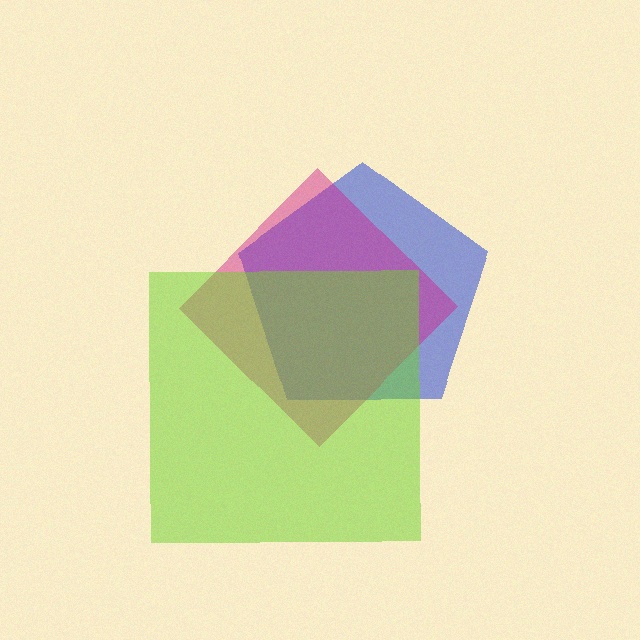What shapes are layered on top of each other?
The layered shapes are: a blue pentagon, a magenta diamond, a lime square.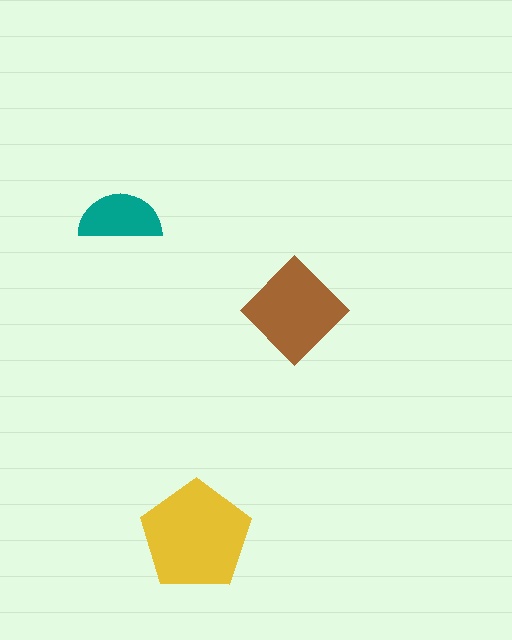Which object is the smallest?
The teal semicircle.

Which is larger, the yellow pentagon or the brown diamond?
The yellow pentagon.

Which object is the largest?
The yellow pentagon.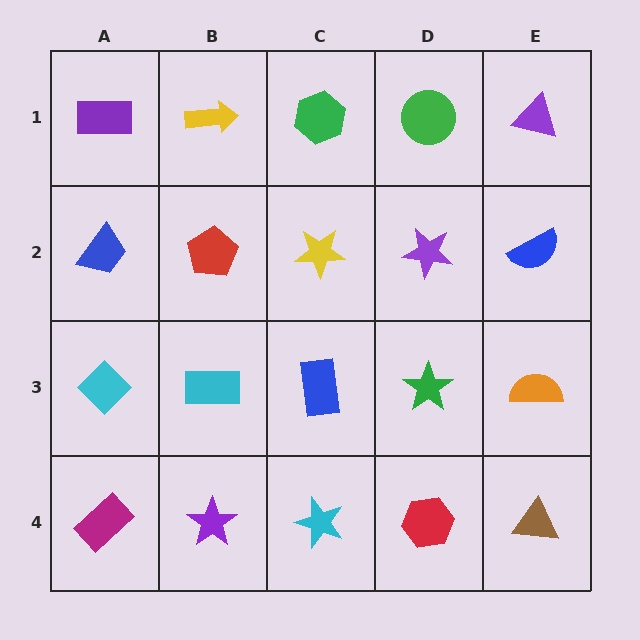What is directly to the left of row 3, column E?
A green star.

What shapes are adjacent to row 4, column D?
A green star (row 3, column D), a cyan star (row 4, column C), a brown triangle (row 4, column E).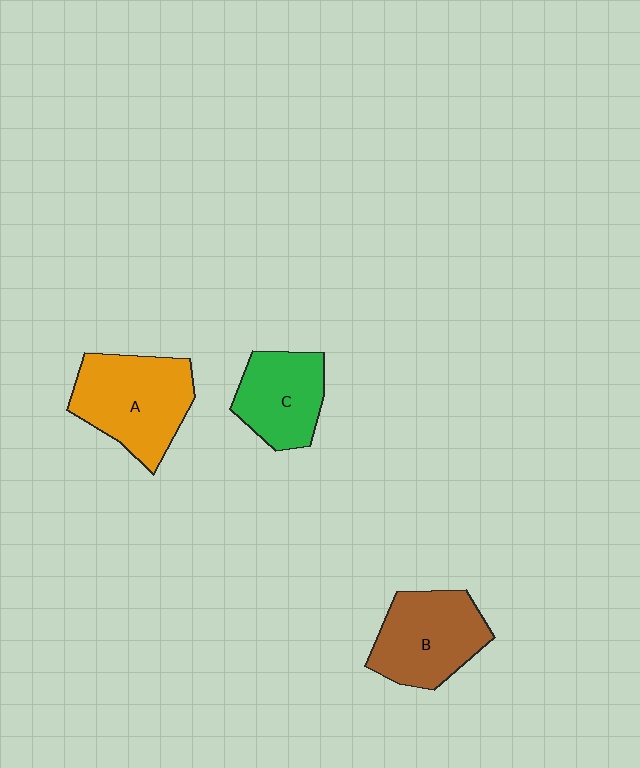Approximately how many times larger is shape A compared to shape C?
Approximately 1.4 times.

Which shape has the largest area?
Shape A (orange).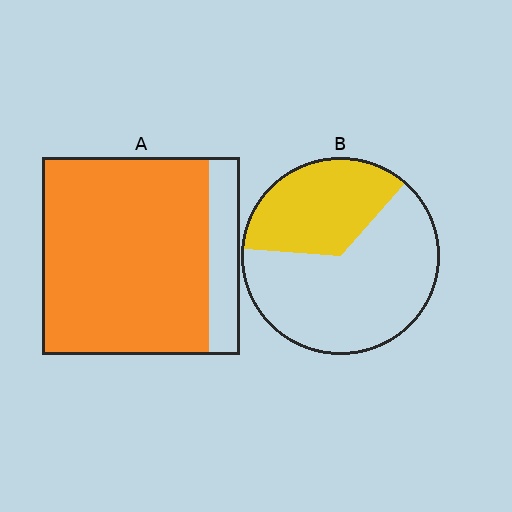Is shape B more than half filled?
No.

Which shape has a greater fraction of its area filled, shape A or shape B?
Shape A.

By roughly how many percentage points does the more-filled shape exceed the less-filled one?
By roughly 50 percentage points (A over B).